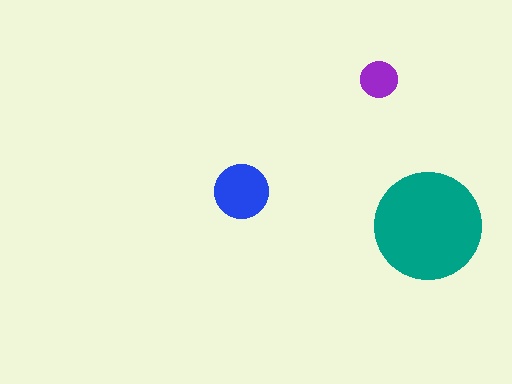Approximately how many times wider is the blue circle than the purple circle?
About 1.5 times wider.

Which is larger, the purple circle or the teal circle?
The teal one.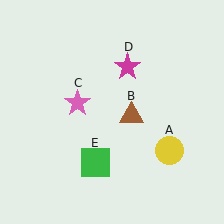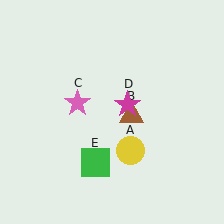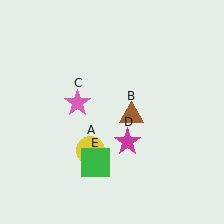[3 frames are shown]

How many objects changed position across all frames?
2 objects changed position: yellow circle (object A), magenta star (object D).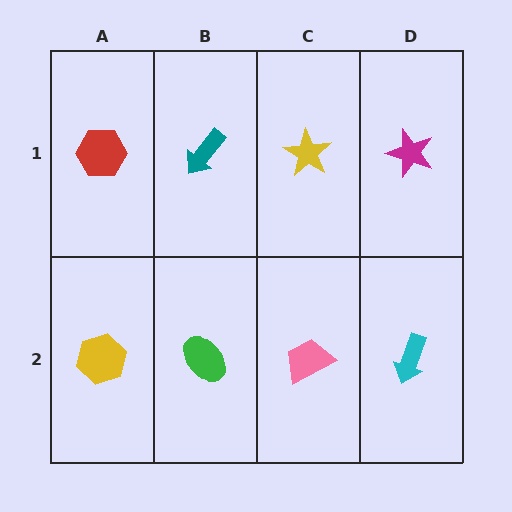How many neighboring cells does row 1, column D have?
2.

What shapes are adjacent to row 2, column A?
A red hexagon (row 1, column A), a green ellipse (row 2, column B).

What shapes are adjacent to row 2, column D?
A magenta star (row 1, column D), a pink trapezoid (row 2, column C).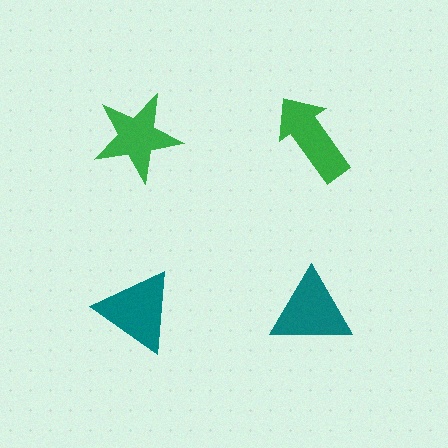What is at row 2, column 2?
A teal triangle.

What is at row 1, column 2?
A green arrow.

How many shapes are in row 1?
2 shapes.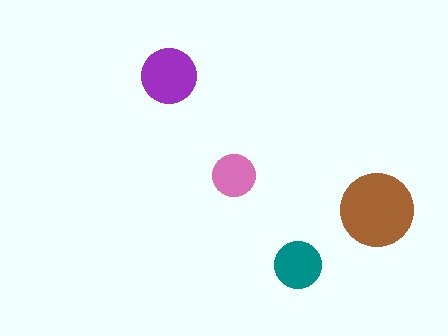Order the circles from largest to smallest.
the brown one, the purple one, the teal one, the pink one.